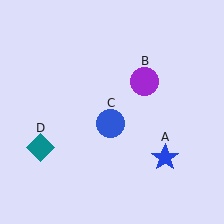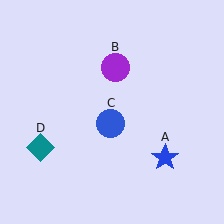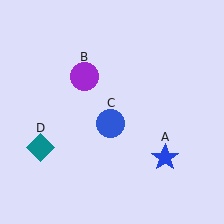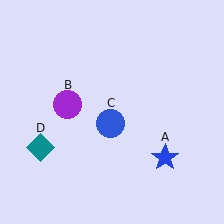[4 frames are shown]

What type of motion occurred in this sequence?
The purple circle (object B) rotated counterclockwise around the center of the scene.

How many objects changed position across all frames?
1 object changed position: purple circle (object B).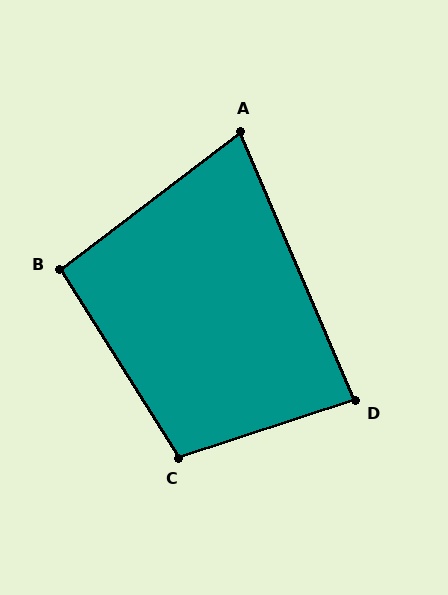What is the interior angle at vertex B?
Approximately 95 degrees (obtuse).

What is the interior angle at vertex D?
Approximately 85 degrees (acute).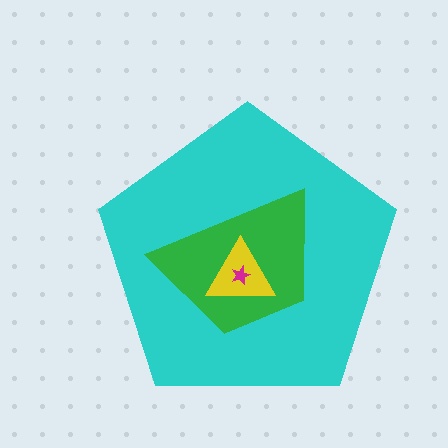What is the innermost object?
The magenta star.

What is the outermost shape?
The cyan pentagon.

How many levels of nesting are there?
4.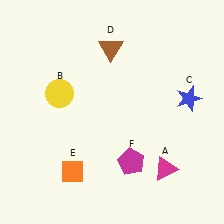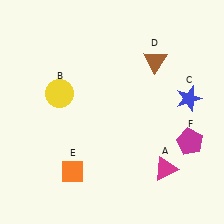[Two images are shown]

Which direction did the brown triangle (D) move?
The brown triangle (D) moved right.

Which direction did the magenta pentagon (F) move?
The magenta pentagon (F) moved right.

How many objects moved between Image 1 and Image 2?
2 objects moved between the two images.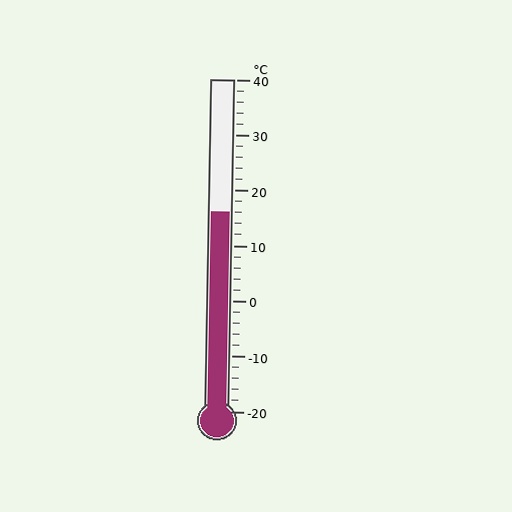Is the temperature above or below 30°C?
The temperature is below 30°C.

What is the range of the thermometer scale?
The thermometer scale ranges from -20°C to 40°C.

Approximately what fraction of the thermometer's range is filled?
The thermometer is filled to approximately 60% of its range.